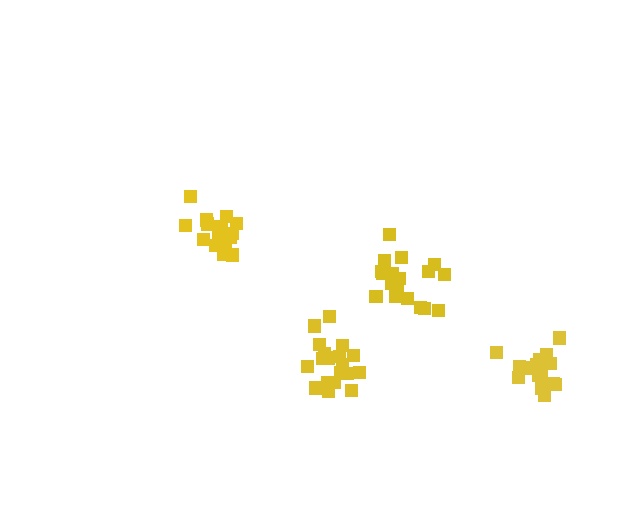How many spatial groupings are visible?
There are 4 spatial groupings.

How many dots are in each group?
Group 1: 20 dots, Group 2: 18 dots, Group 3: 16 dots, Group 4: 17 dots (71 total).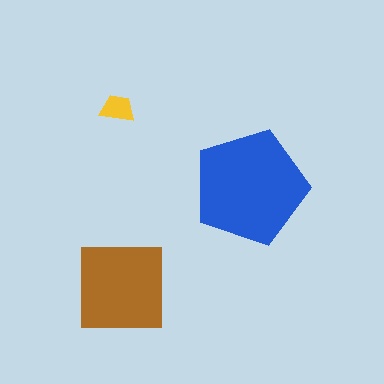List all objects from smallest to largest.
The yellow trapezoid, the brown square, the blue pentagon.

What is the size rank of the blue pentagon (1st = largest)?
1st.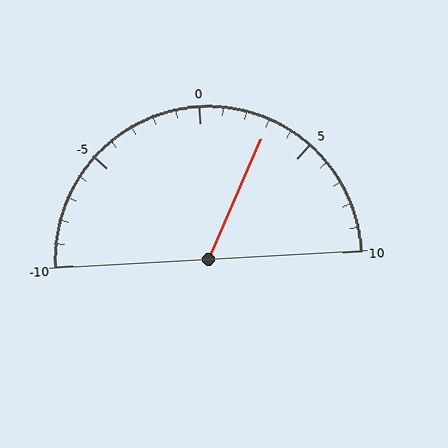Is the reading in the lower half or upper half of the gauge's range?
The reading is in the upper half of the range (-10 to 10).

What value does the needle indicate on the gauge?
The needle indicates approximately 3.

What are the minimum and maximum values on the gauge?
The gauge ranges from -10 to 10.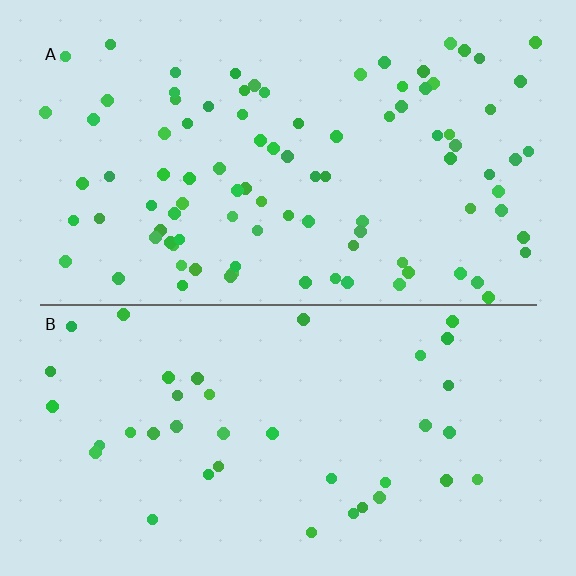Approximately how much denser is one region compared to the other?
Approximately 2.4× — region A over region B.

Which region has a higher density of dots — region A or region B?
A (the top).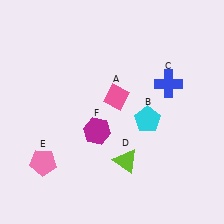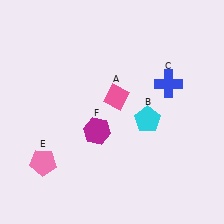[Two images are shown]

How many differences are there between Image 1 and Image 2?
There is 1 difference between the two images.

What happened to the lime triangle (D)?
The lime triangle (D) was removed in Image 2. It was in the bottom-right area of Image 1.